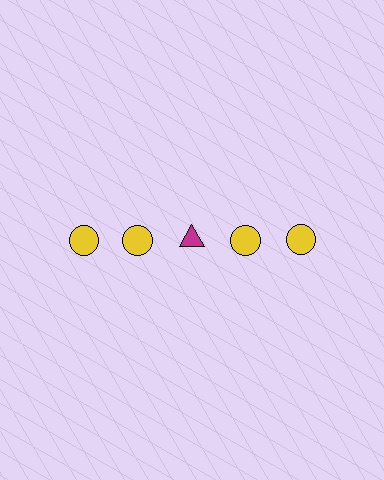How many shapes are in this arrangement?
There are 5 shapes arranged in a grid pattern.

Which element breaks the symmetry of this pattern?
The magenta triangle in the top row, center column breaks the symmetry. All other shapes are yellow circles.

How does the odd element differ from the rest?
It differs in both color (magenta instead of yellow) and shape (triangle instead of circle).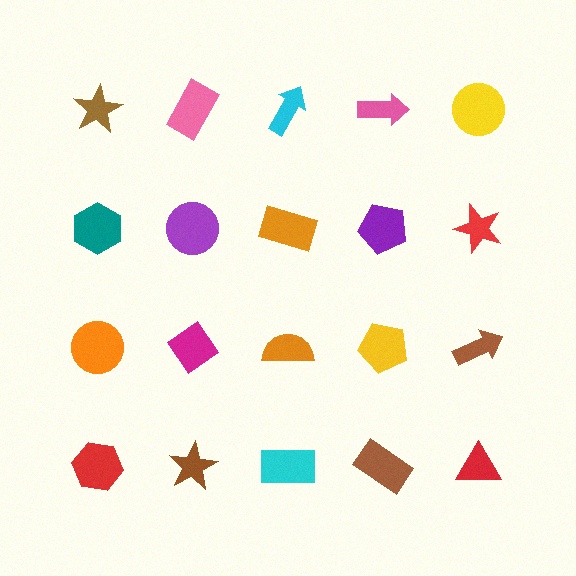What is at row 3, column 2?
A magenta diamond.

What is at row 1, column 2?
A pink rectangle.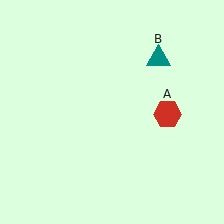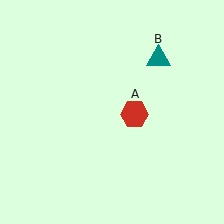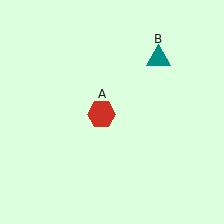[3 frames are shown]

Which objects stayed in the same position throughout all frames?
Teal triangle (object B) remained stationary.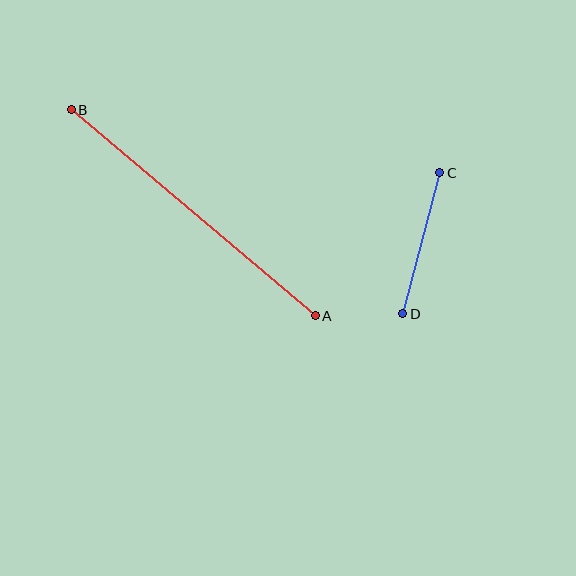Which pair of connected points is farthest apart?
Points A and B are farthest apart.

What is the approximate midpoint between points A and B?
The midpoint is at approximately (193, 213) pixels.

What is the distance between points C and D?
The distance is approximately 146 pixels.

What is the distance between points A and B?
The distance is approximately 319 pixels.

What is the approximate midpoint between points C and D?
The midpoint is at approximately (421, 243) pixels.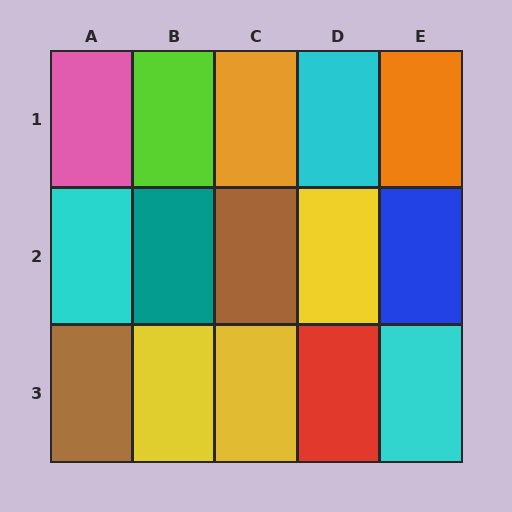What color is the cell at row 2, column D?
Yellow.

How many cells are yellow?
3 cells are yellow.